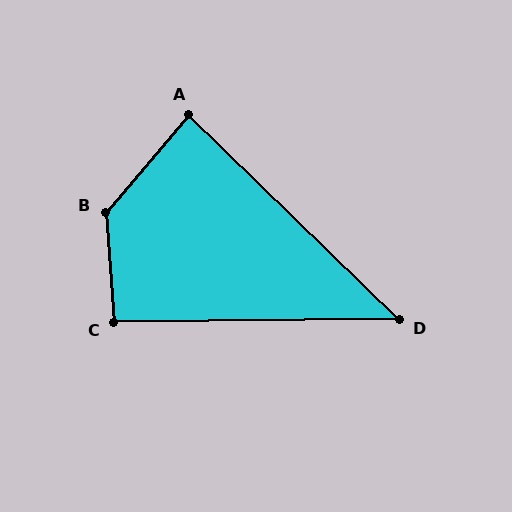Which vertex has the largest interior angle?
B, at approximately 135 degrees.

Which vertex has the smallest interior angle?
D, at approximately 45 degrees.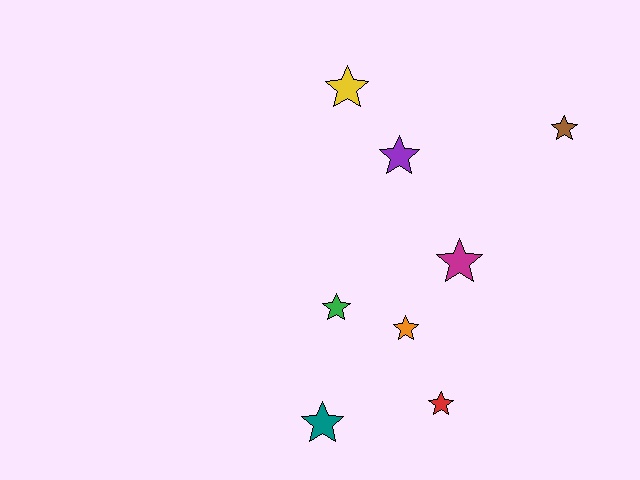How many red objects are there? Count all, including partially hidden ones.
There is 1 red object.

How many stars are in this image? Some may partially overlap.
There are 8 stars.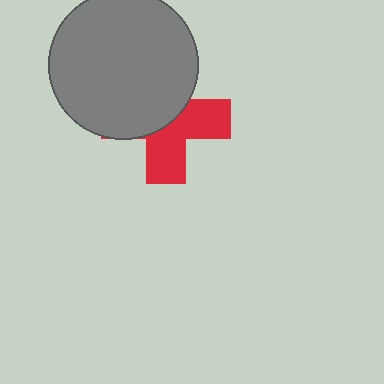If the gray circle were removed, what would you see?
You would see the complete red cross.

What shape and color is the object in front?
The object in front is a gray circle.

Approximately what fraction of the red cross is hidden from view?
Roughly 53% of the red cross is hidden behind the gray circle.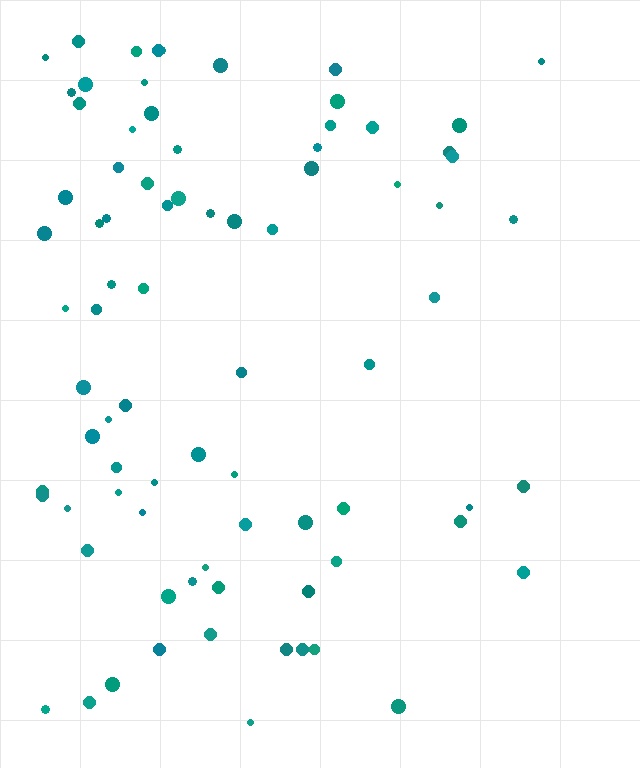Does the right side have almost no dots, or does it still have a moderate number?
Still a moderate number, just noticeably fewer than the left.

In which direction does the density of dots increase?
From right to left, with the left side densest.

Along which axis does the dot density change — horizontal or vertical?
Horizontal.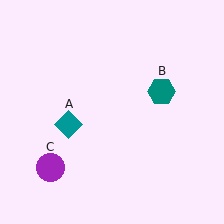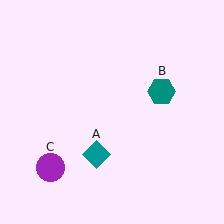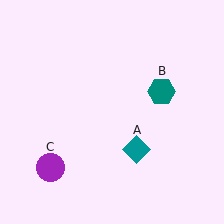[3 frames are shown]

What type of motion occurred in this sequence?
The teal diamond (object A) rotated counterclockwise around the center of the scene.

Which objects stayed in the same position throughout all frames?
Teal hexagon (object B) and purple circle (object C) remained stationary.